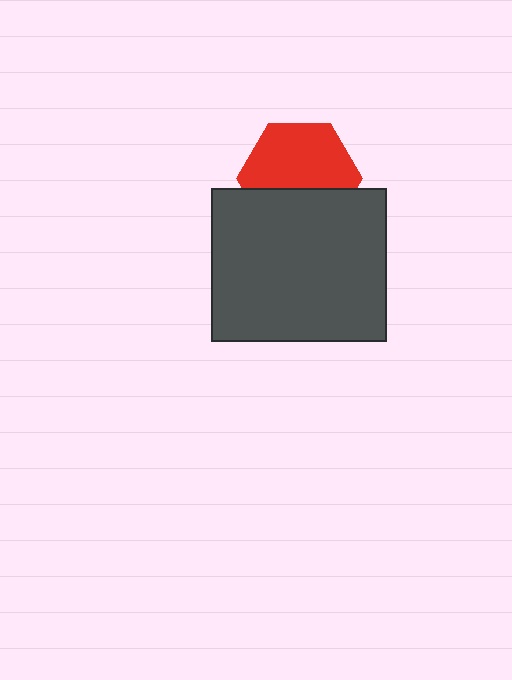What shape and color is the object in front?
The object in front is a dark gray rectangle.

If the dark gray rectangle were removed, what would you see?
You would see the complete red hexagon.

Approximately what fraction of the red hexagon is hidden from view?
Roughly 39% of the red hexagon is hidden behind the dark gray rectangle.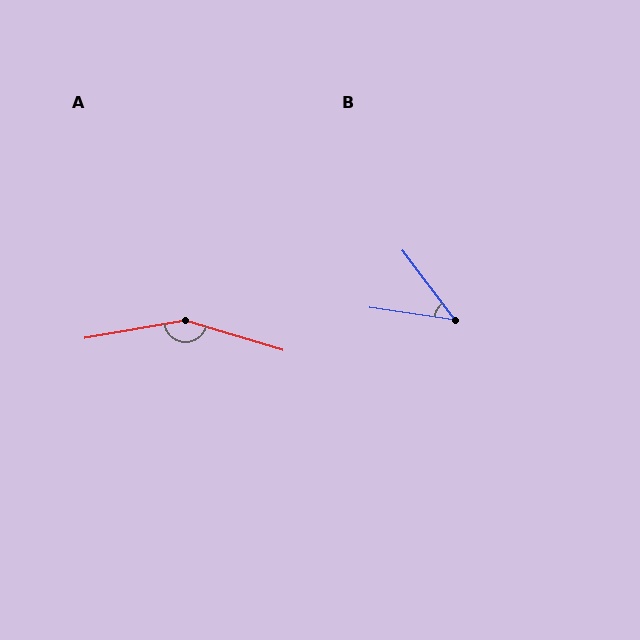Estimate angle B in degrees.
Approximately 44 degrees.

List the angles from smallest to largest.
B (44°), A (153°).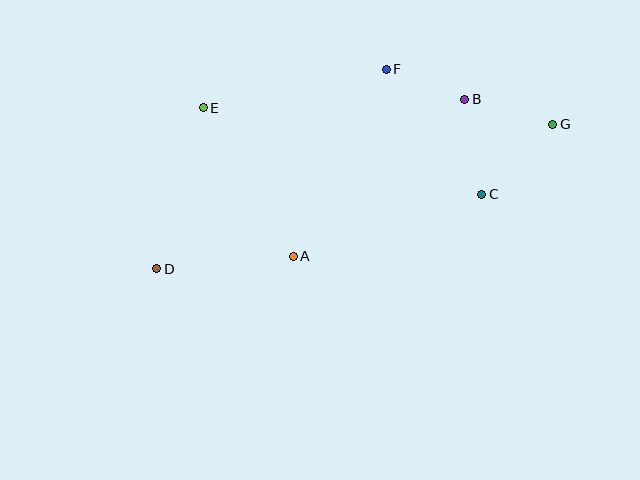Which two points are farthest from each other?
Points D and G are farthest from each other.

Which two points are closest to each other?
Points B and F are closest to each other.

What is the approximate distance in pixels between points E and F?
The distance between E and F is approximately 187 pixels.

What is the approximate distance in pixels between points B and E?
The distance between B and E is approximately 262 pixels.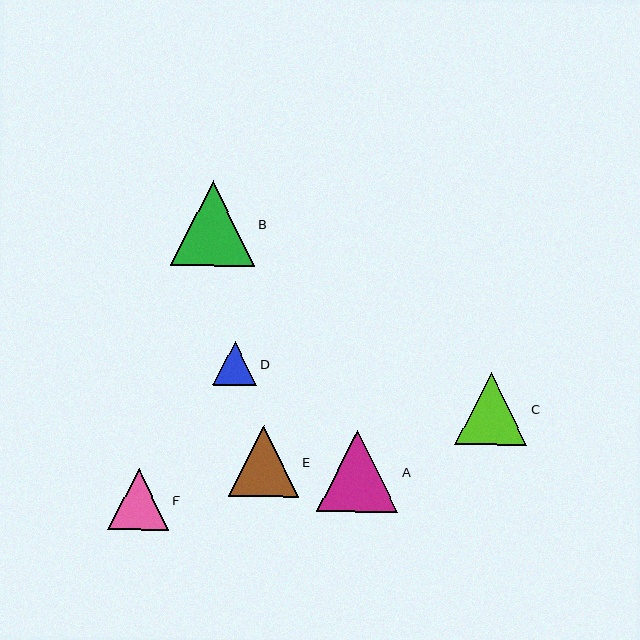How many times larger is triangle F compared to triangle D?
Triangle F is approximately 1.4 times the size of triangle D.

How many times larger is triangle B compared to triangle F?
Triangle B is approximately 1.4 times the size of triangle F.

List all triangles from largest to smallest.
From largest to smallest: B, A, C, E, F, D.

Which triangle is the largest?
Triangle B is the largest with a size of approximately 84 pixels.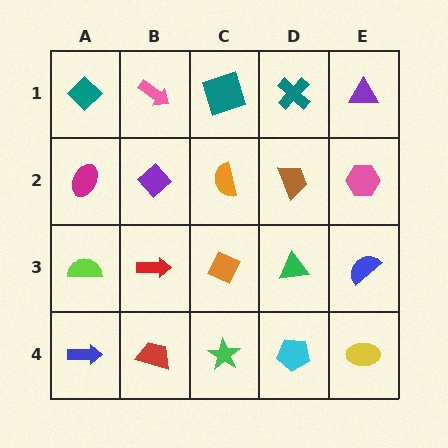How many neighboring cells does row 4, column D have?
3.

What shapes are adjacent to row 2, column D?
A teal cross (row 1, column D), a green triangle (row 3, column D), an orange semicircle (row 2, column C), a pink hexagon (row 2, column E).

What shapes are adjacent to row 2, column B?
A pink arrow (row 1, column B), a red arrow (row 3, column B), a magenta ellipse (row 2, column A), an orange semicircle (row 2, column C).